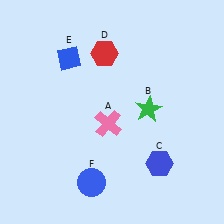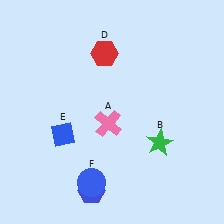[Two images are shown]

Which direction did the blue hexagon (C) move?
The blue hexagon (C) moved left.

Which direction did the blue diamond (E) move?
The blue diamond (E) moved down.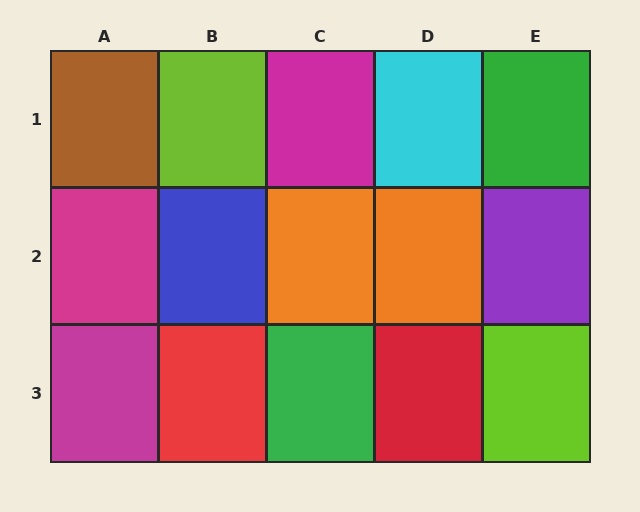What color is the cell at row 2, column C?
Orange.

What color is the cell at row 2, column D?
Orange.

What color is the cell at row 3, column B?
Red.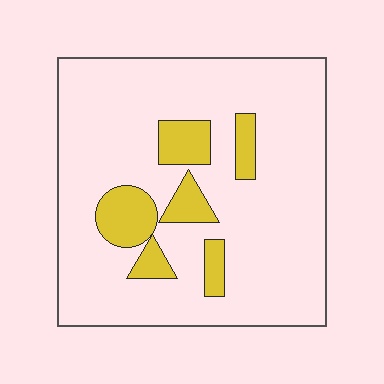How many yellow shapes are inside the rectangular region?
6.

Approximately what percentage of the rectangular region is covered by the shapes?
Approximately 15%.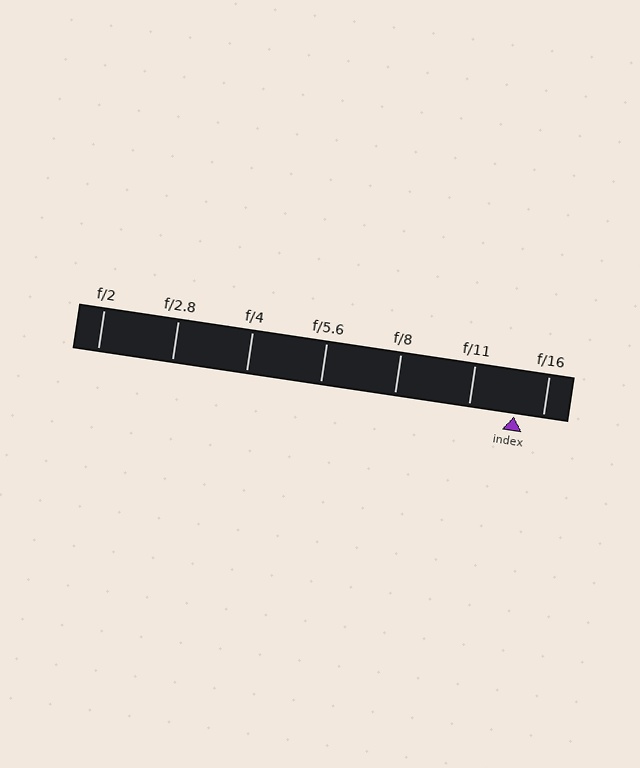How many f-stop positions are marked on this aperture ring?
There are 7 f-stop positions marked.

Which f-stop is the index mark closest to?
The index mark is closest to f/16.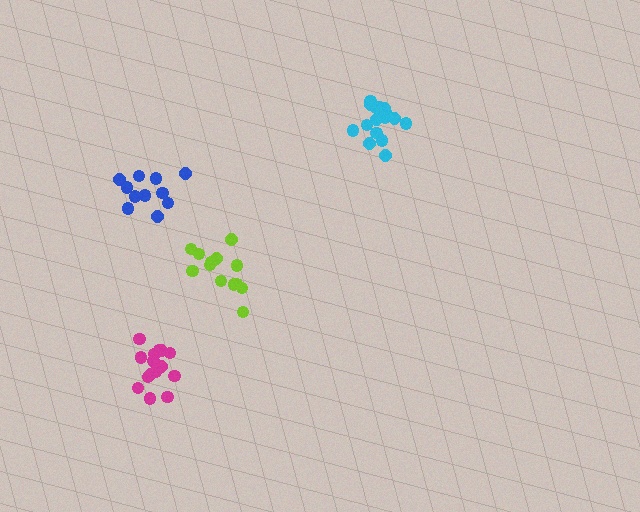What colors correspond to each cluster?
The clusters are colored: blue, lime, cyan, magenta.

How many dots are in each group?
Group 1: 11 dots, Group 2: 13 dots, Group 3: 16 dots, Group 4: 16 dots (56 total).